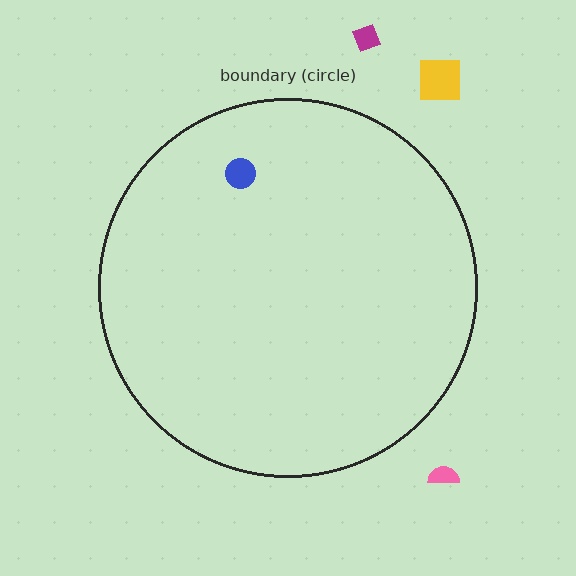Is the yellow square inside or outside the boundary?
Outside.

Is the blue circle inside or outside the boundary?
Inside.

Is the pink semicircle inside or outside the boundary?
Outside.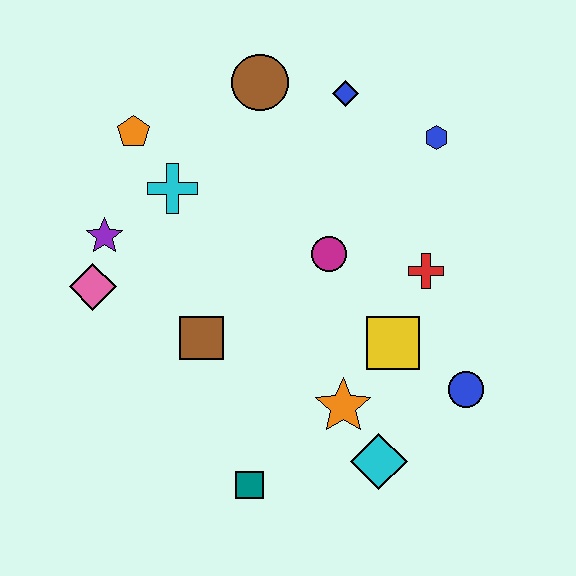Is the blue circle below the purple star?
Yes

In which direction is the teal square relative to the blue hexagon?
The teal square is below the blue hexagon.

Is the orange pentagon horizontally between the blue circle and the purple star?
Yes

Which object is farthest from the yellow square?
The orange pentagon is farthest from the yellow square.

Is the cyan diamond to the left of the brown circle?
No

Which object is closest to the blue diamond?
The brown circle is closest to the blue diamond.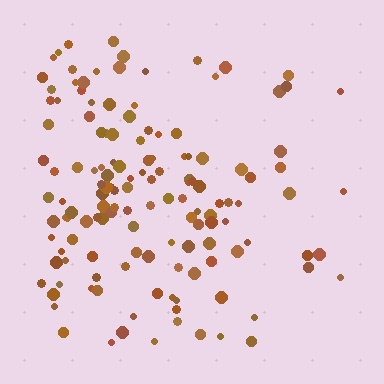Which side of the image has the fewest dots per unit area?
The right.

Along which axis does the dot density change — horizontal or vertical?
Horizontal.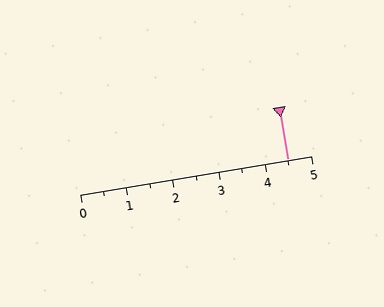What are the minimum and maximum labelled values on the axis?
The axis runs from 0 to 5.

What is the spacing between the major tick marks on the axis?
The major ticks are spaced 1 apart.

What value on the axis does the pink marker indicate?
The marker indicates approximately 4.5.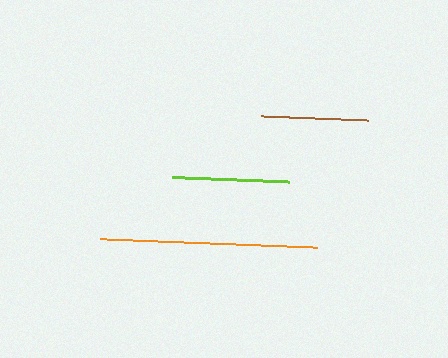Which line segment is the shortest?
The brown line is the shortest at approximately 107 pixels.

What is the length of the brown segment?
The brown segment is approximately 107 pixels long.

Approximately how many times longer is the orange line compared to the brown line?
The orange line is approximately 2.0 times the length of the brown line.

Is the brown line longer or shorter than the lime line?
The lime line is longer than the brown line.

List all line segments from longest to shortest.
From longest to shortest: orange, lime, brown.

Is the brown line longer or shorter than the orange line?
The orange line is longer than the brown line.